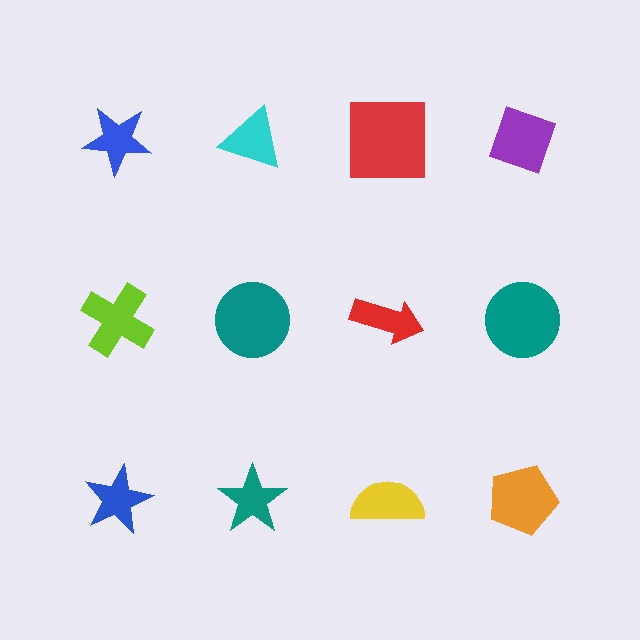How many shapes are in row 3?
4 shapes.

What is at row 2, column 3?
A red arrow.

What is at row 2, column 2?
A teal circle.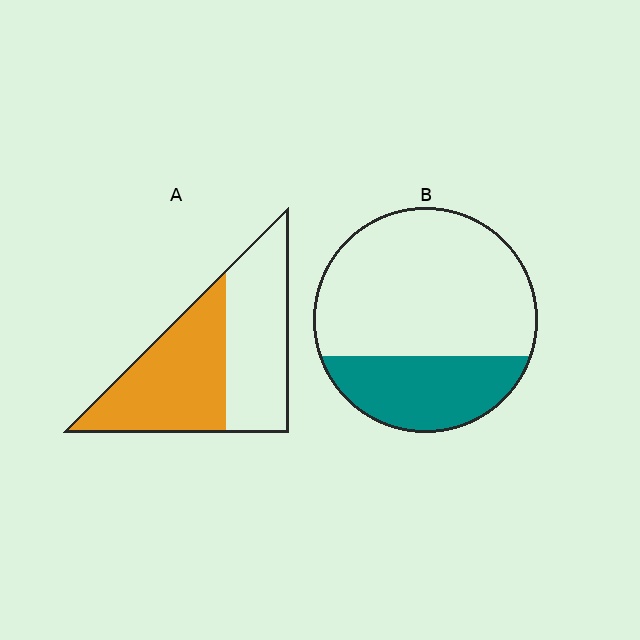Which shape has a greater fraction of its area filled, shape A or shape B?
Shape A.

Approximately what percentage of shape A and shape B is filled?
A is approximately 50% and B is approximately 30%.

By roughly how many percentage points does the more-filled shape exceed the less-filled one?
By roughly 20 percentage points (A over B).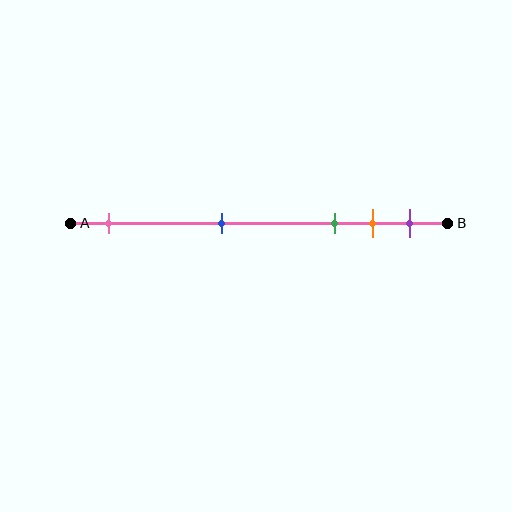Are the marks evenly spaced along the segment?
No, the marks are not evenly spaced.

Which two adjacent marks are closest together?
The orange and purple marks are the closest adjacent pair.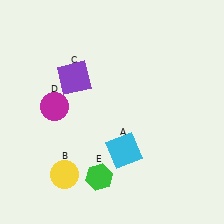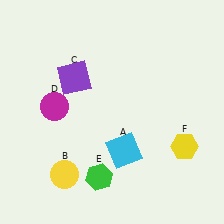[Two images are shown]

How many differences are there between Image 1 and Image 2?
There is 1 difference between the two images.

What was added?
A yellow hexagon (F) was added in Image 2.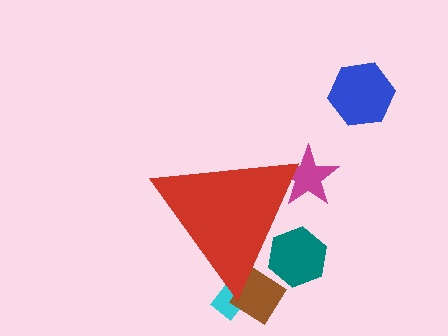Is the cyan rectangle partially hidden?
Yes, the cyan rectangle is partially hidden behind the red triangle.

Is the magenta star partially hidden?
Yes, the magenta star is partially hidden behind the red triangle.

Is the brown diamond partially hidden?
Yes, the brown diamond is partially hidden behind the red triangle.